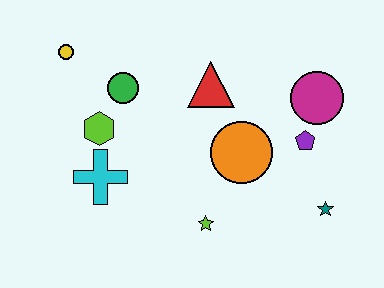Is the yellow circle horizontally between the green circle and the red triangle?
No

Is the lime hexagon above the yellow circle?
No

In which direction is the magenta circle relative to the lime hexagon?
The magenta circle is to the right of the lime hexagon.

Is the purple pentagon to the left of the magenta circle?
Yes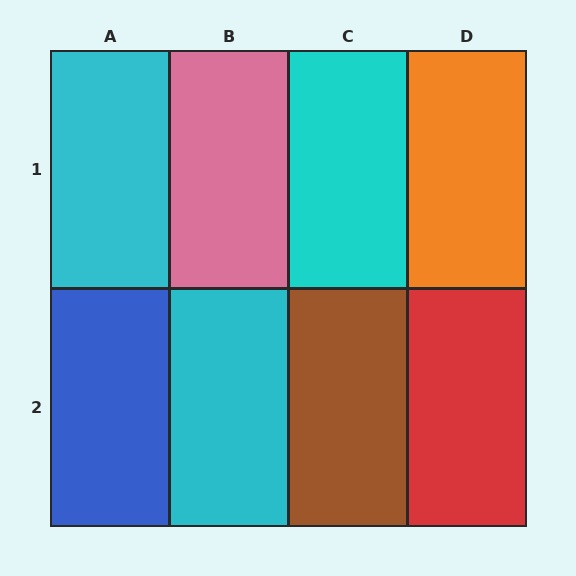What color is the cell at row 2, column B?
Cyan.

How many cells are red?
1 cell is red.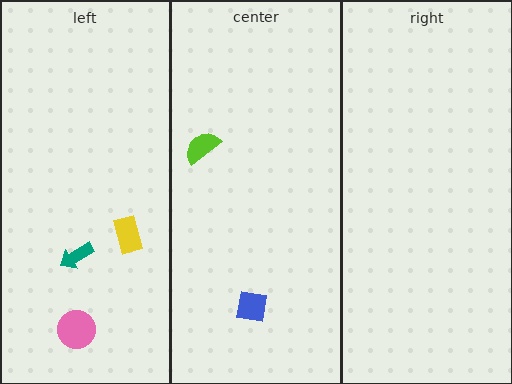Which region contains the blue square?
The center region.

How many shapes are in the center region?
2.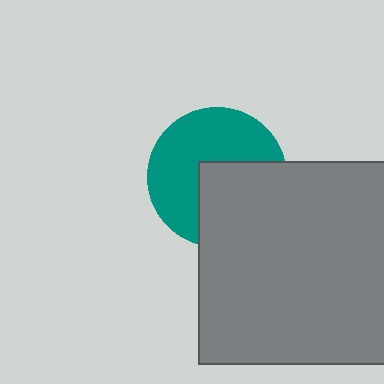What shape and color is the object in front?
The object in front is a gray square.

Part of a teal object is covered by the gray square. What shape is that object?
It is a circle.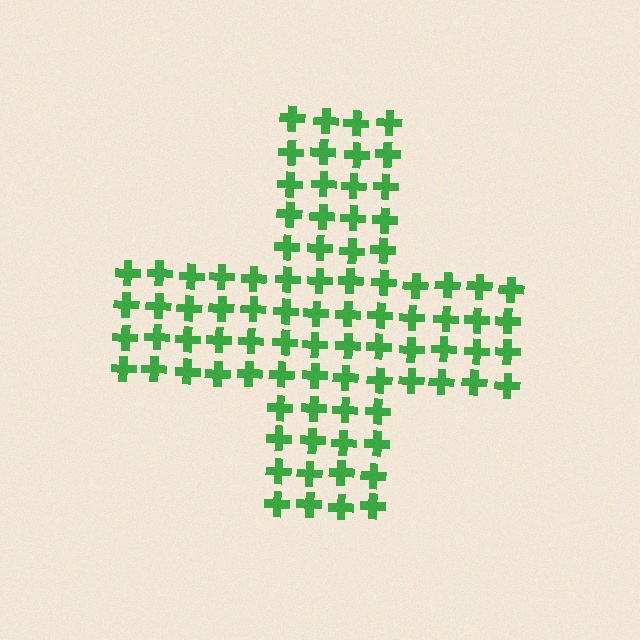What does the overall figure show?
The overall figure shows a cross.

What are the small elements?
The small elements are crosses.